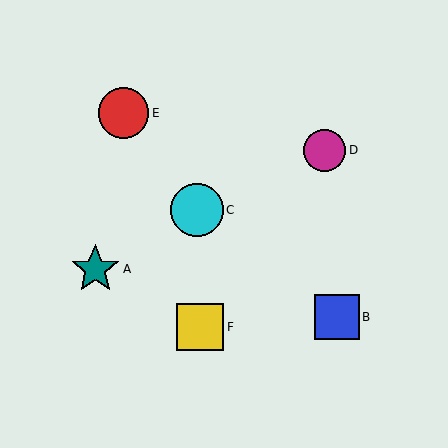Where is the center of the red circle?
The center of the red circle is at (124, 113).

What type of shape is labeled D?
Shape D is a magenta circle.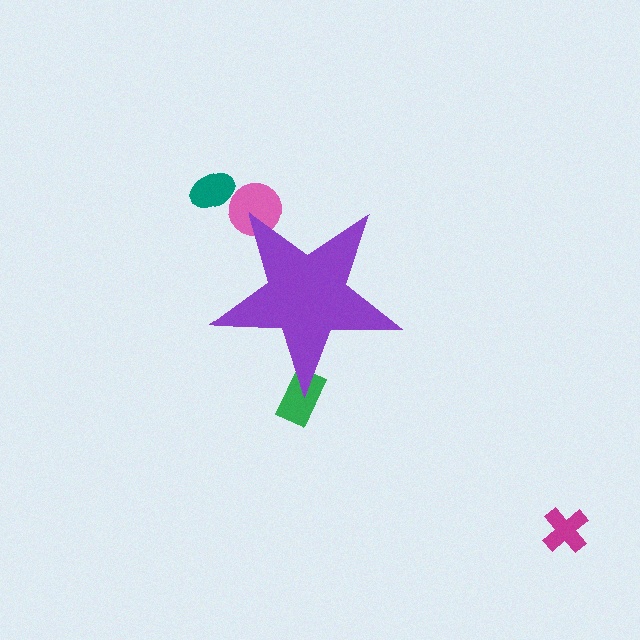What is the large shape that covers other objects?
A purple star.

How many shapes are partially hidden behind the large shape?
2 shapes are partially hidden.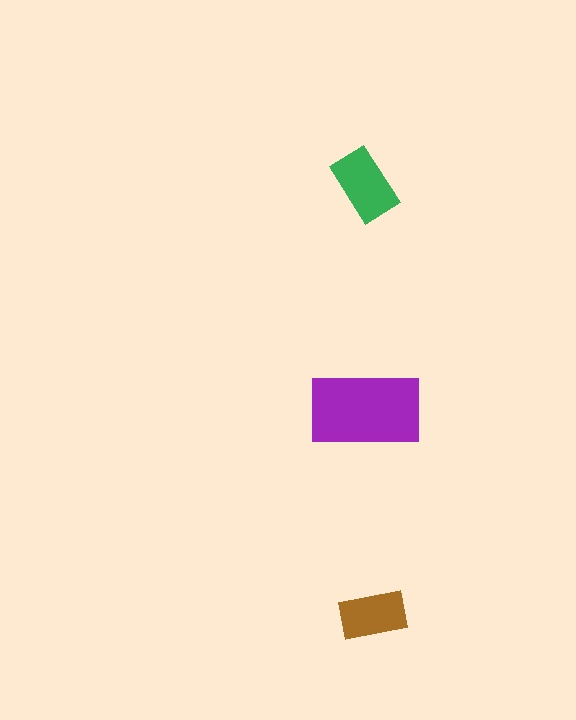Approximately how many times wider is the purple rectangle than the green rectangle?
About 1.5 times wider.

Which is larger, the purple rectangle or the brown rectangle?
The purple one.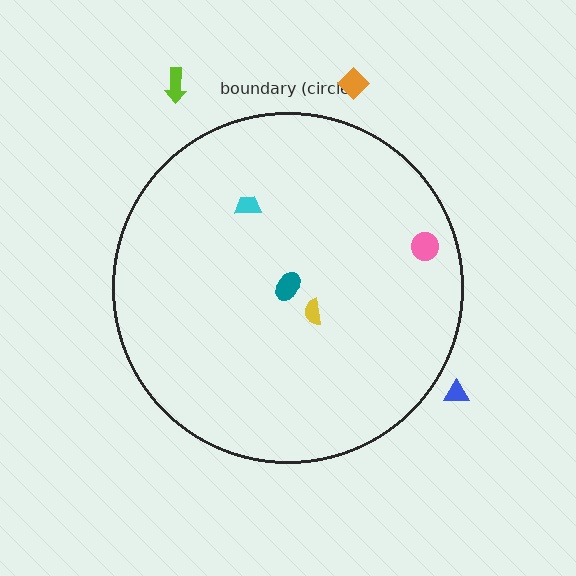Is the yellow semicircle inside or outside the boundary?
Inside.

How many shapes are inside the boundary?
4 inside, 3 outside.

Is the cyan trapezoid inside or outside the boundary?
Inside.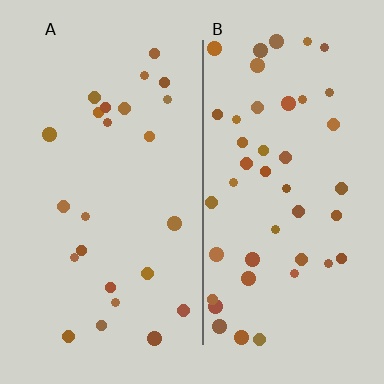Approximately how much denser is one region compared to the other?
Approximately 1.9× — region B over region A.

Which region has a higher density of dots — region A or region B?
B (the right).